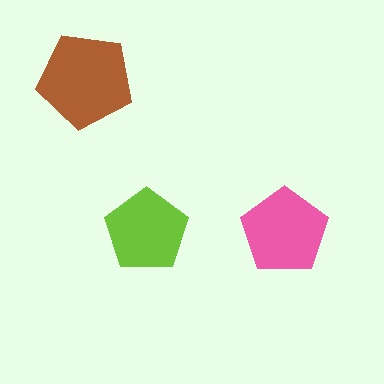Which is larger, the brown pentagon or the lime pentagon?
The brown one.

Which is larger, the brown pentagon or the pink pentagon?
The brown one.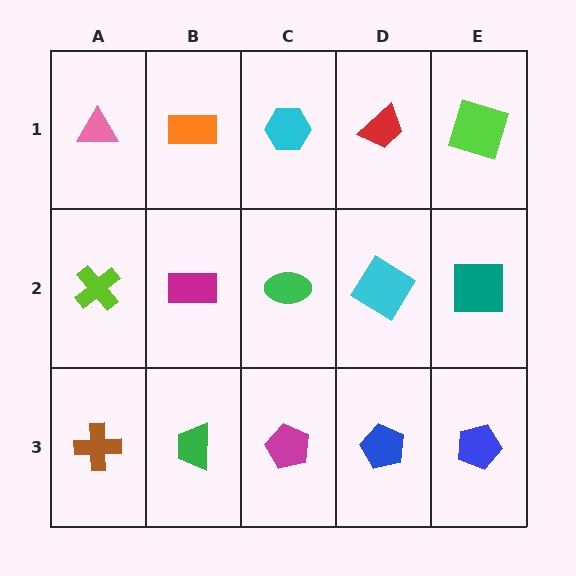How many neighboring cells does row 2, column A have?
3.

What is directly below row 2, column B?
A green trapezoid.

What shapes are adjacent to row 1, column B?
A magenta rectangle (row 2, column B), a pink triangle (row 1, column A), a cyan hexagon (row 1, column C).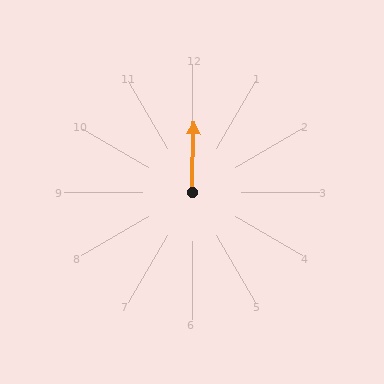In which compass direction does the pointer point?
North.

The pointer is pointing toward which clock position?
Roughly 12 o'clock.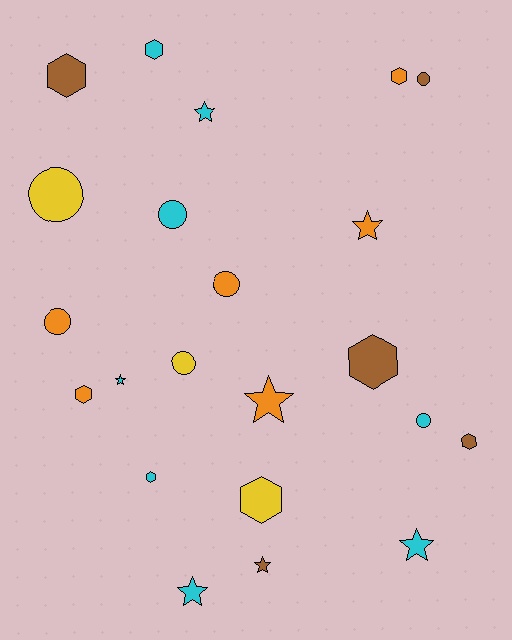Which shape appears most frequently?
Hexagon, with 8 objects.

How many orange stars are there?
There are 2 orange stars.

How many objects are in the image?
There are 22 objects.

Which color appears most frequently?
Cyan, with 8 objects.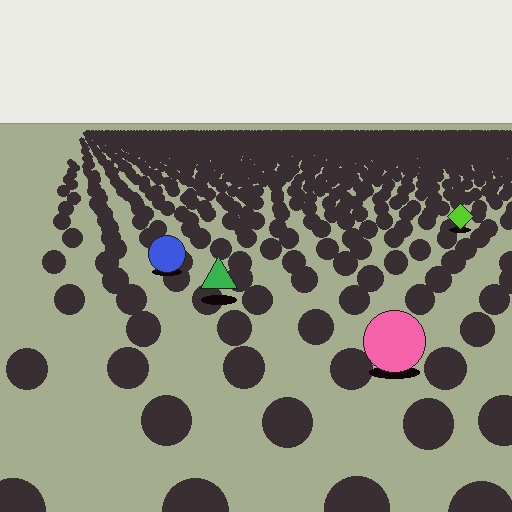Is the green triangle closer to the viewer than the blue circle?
Yes. The green triangle is closer — you can tell from the texture gradient: the ground texture is coarser near it.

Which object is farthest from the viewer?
The lime diamond is farthest from the viewer. It appears smaller and the ground texture around it is denser.